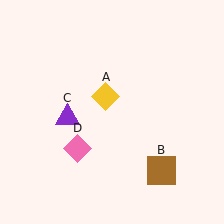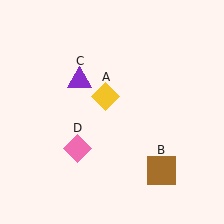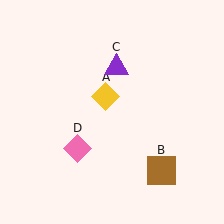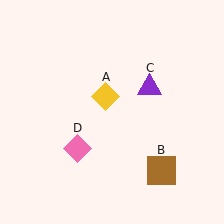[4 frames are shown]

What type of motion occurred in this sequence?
The purple triangle (object C) rotated clockwise around the center of the scene.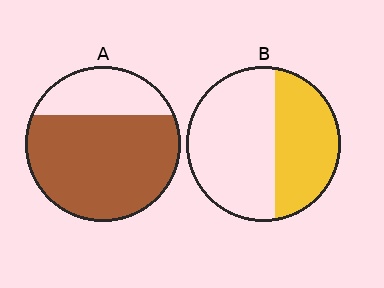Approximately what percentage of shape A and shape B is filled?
A is approximately 75% and B is approximately 40%.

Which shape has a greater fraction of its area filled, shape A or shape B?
Shape A.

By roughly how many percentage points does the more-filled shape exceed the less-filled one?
By roughly 35 percentage points (A over B).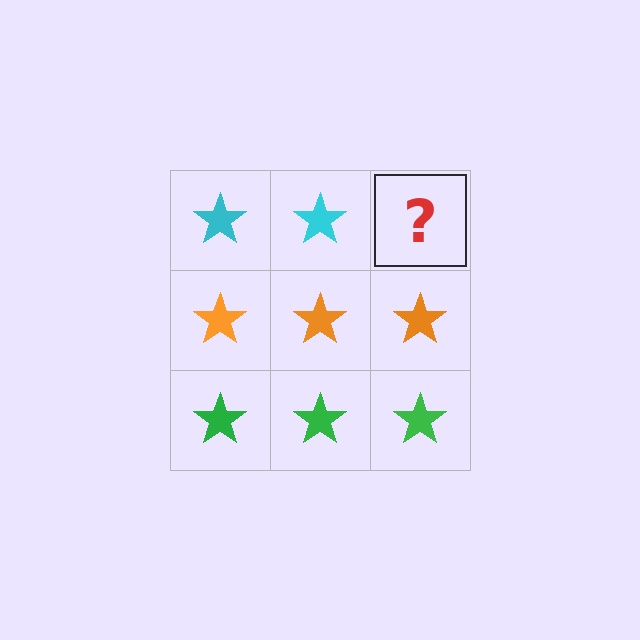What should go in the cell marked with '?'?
The missing cell should contain a cyan star.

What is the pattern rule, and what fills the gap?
The rule is that each row has a consistent color. The gap should be filled with a cyan star.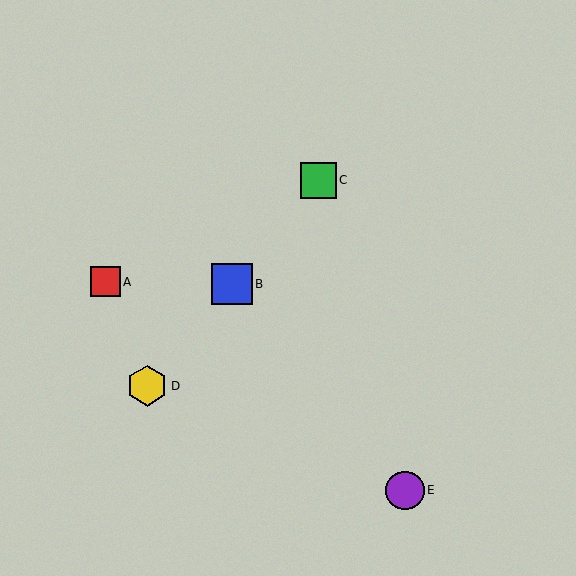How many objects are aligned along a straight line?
3 objects (B, C, D) are aligned along a straight line.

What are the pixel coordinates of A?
Object A is at (105, 282).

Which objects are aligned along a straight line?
Objects B, C, D are aligned along a straight line.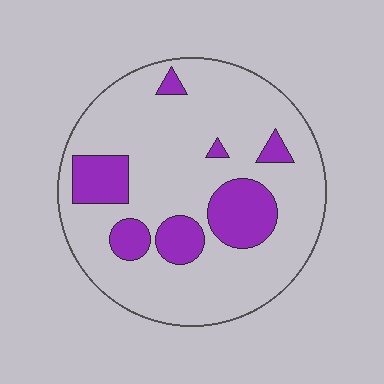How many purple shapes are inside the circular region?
7.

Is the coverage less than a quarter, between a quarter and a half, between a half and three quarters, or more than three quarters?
Less than a quarter.